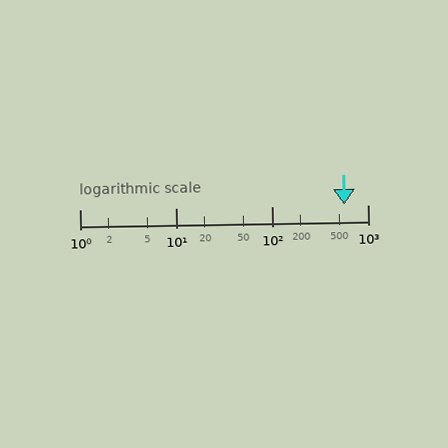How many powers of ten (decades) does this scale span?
The scale spans 3 decades, from 1 to 1000.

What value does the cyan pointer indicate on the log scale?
The pointer indicates approximately 570.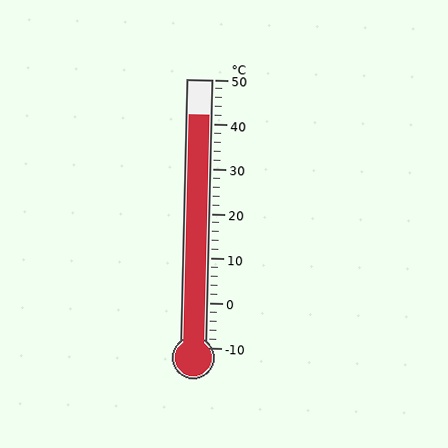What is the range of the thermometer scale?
The thermometer scale ranges from -10°C to 50°C.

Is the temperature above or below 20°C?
The temperature is above 20°C.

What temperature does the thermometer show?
The thermometer shows approximately 42°C.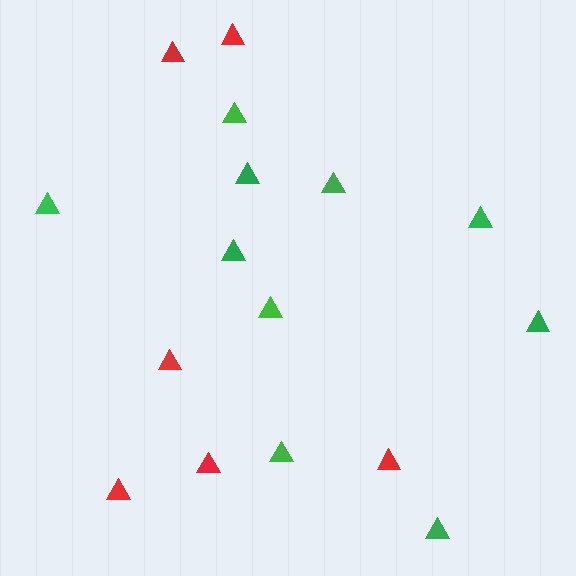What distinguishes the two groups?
There are 2 groups: one group of red triangles (6) and one group of green triangles (10).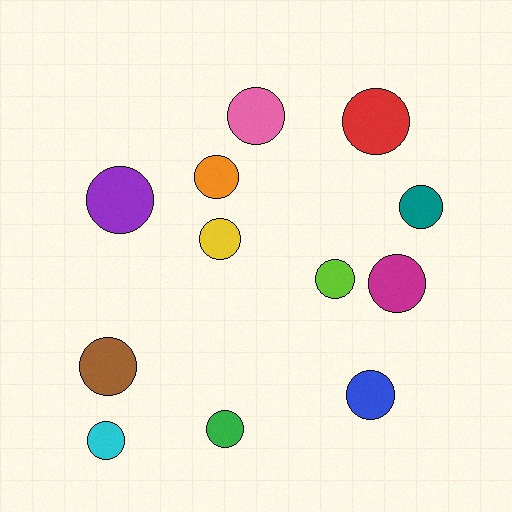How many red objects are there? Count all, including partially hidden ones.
There is 1 red object.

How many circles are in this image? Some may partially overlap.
There are 12 circles.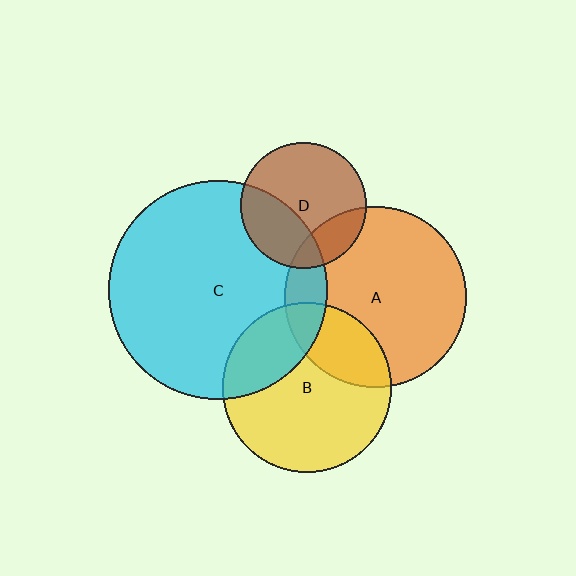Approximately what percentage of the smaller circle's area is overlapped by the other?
Approximately 20%.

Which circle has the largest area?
Circle C (cyan).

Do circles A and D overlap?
Yes.